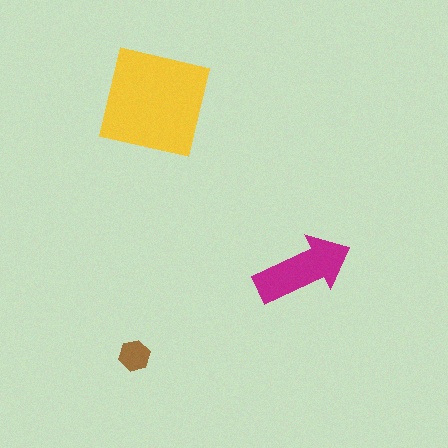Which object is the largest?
The yellow square.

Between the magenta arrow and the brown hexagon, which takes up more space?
The magenta arrow.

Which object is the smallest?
The brown hexagon.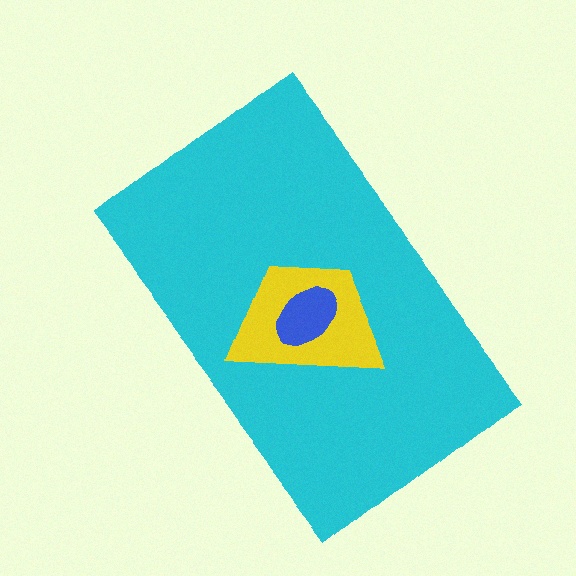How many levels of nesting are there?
3.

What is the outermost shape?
The cyan rectangle.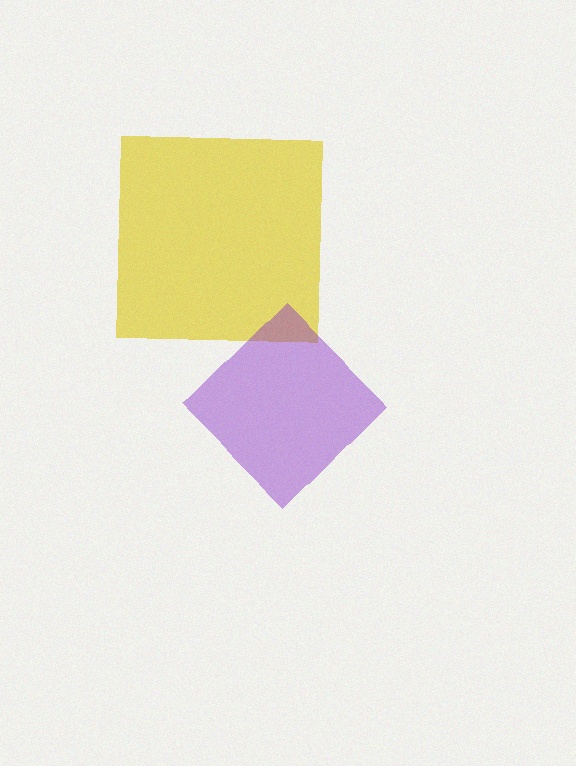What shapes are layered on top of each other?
The layered shapes are: a yellow square, a purple diamond.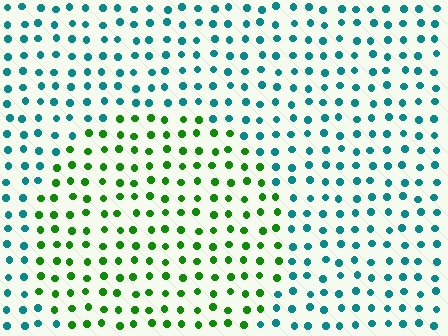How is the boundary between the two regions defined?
The boundary is defined purely by a slight shift in hue (about 62 degrees). Spacing, size, and orientation are identical on both sides.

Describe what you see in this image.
The image is filled with small teal elements in a uniform arrangement. A circle-shaped region is visible where the elements are tinted to a slightly different hue, forming a subtle color boundary.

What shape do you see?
I see a circle.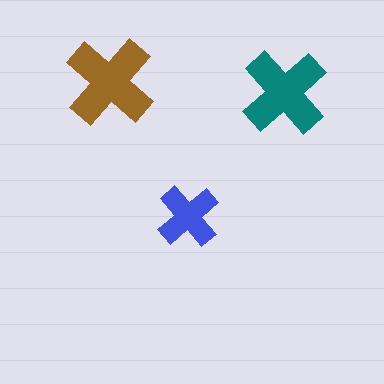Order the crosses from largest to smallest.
the brown one, the teal one, the blue one.